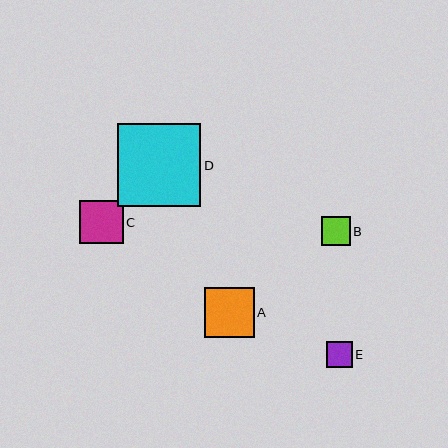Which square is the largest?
Square D is the largest with a size of approximately 83 pixels.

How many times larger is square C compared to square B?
Square C is approximately 1.5 times the size of square B.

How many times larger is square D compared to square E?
Square D is approximately 3.3 times the size of square E.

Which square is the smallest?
Square E is the smallest with a size of approximately 25 pixels.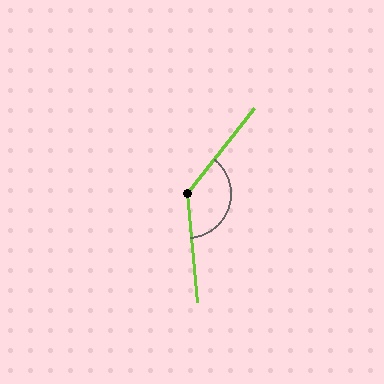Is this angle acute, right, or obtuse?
It is obtuse.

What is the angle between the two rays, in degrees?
Approximately 136 degrees.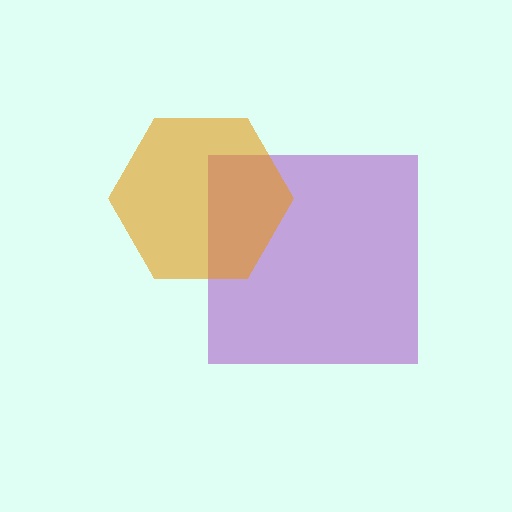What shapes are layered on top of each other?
The layered shapes are: a purple square, an orange hexagon.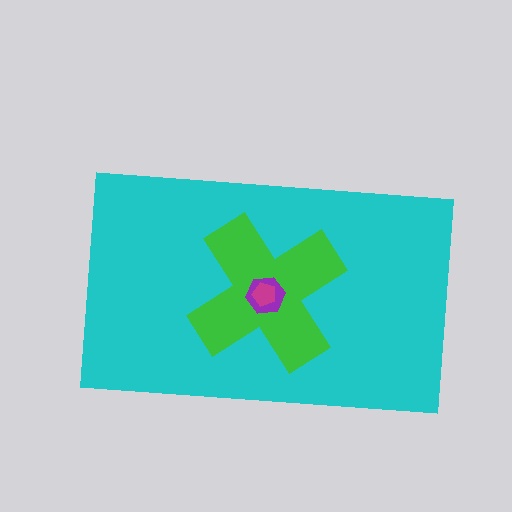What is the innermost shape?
The magenta pentagon.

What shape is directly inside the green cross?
The purple hexagon.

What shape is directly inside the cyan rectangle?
The green cross.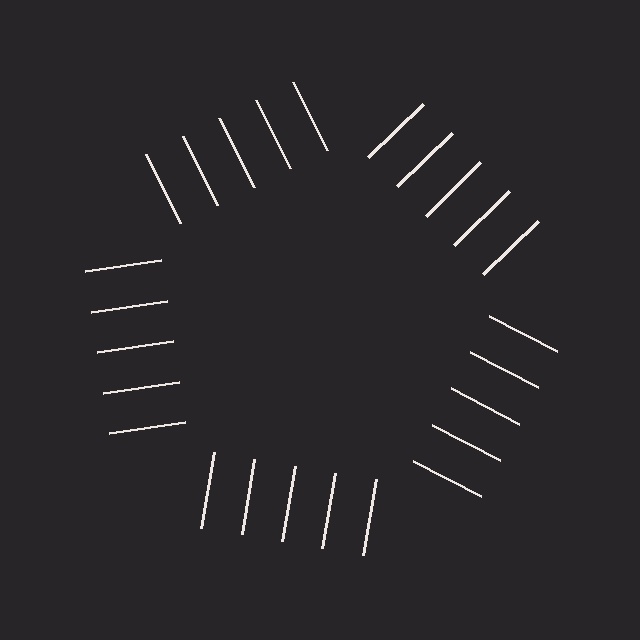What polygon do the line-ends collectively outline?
An illusory pentagon — the line segments terminate on its edges but no continuous stroke is drawn.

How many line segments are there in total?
25 — 5 along each of the 5 edges.